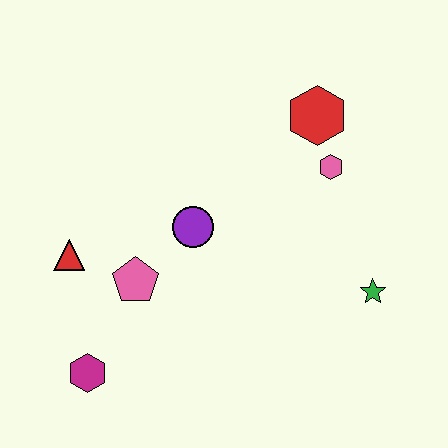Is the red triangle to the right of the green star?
No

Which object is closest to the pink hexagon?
The red hexagon is closest to the pink hexagon.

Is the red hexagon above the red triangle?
Yes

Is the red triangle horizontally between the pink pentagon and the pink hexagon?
No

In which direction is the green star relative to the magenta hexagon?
The green star is to the right of the magenta hexagon.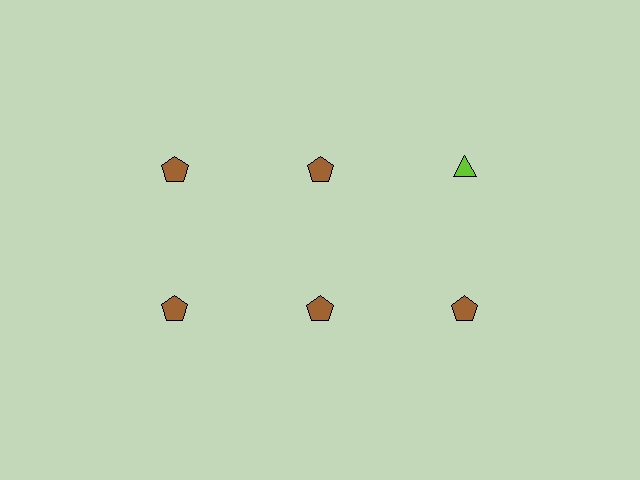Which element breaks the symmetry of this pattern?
The lime triangle in the top row, center column breaks the symmetry. All other shapes are brown pentagons.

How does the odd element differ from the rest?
It differs in both color (lime instead of brown) and shape (triangle instead of pentagon).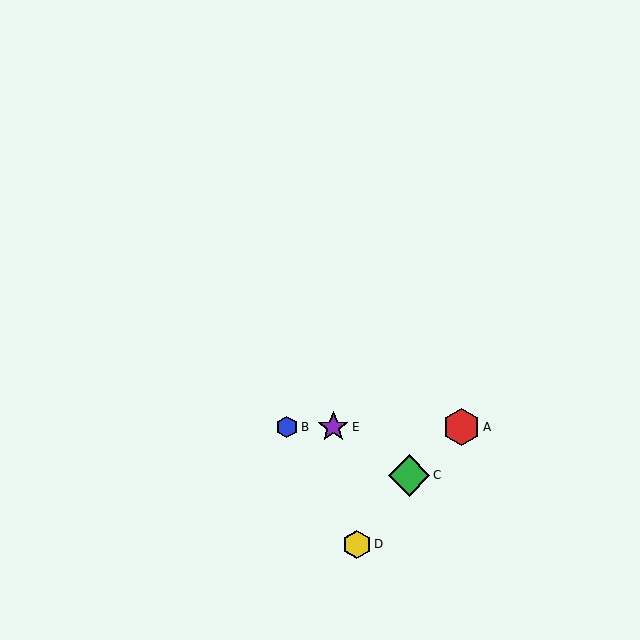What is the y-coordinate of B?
Object B is at y≈427.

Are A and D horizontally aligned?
No, A is at y≈427 and D is at y≈545.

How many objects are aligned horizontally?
3 objects (A, B, E) are aligned horizontally.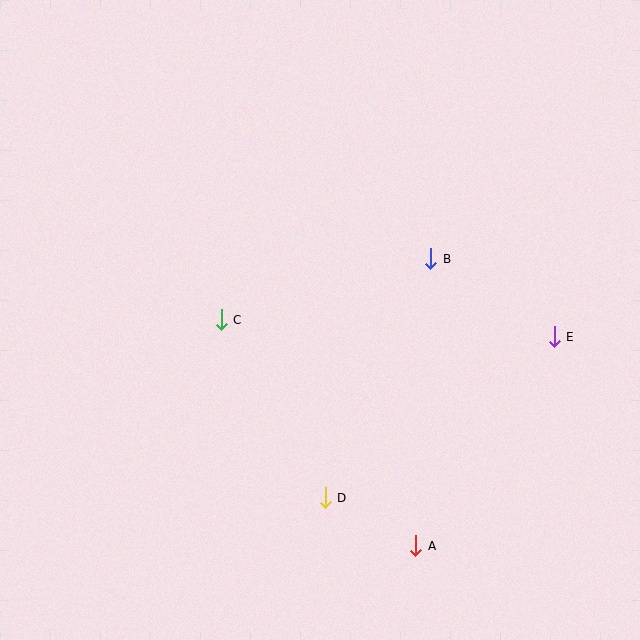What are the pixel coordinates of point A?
Point A is at (416, 546).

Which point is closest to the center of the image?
Point C at (221, 320) is closest to the center.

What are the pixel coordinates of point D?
Point D is at (325, 498).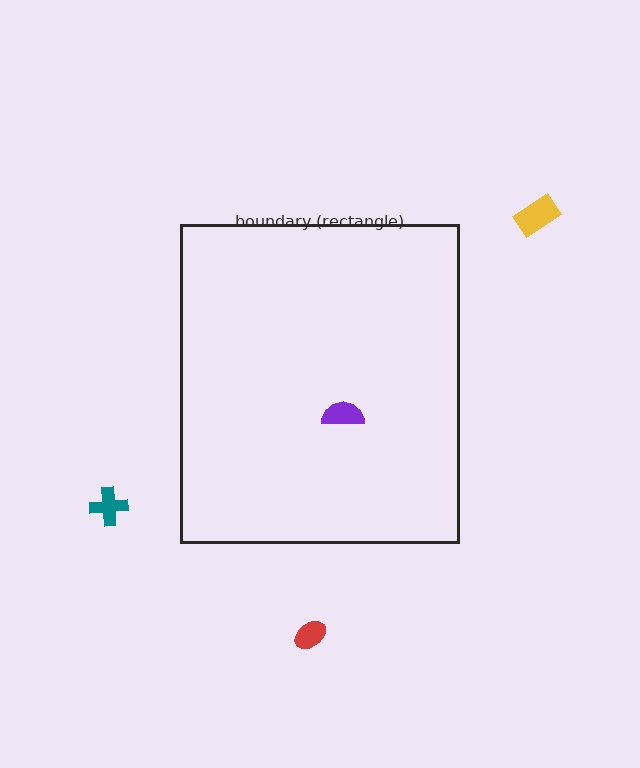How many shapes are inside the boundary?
1 inside, 3 outside.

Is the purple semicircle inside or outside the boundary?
Inside.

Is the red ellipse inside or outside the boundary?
Outside.